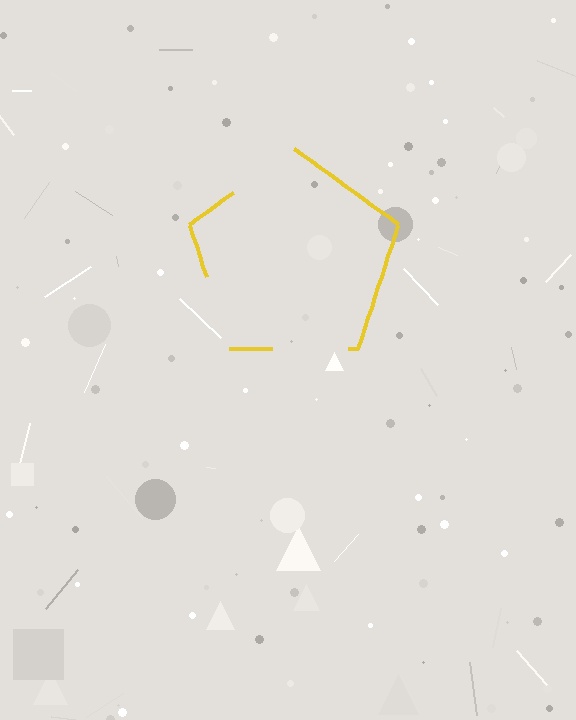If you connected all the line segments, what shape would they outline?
They would outline a pentagon.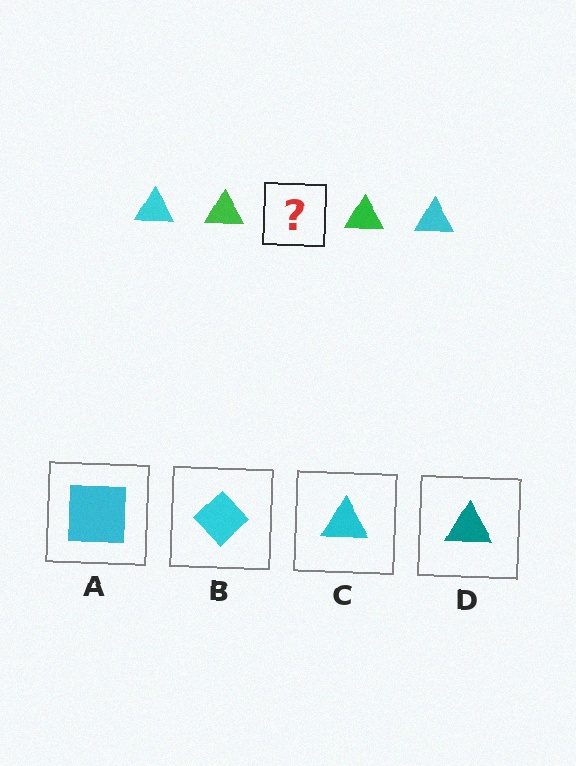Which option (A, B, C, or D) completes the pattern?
C.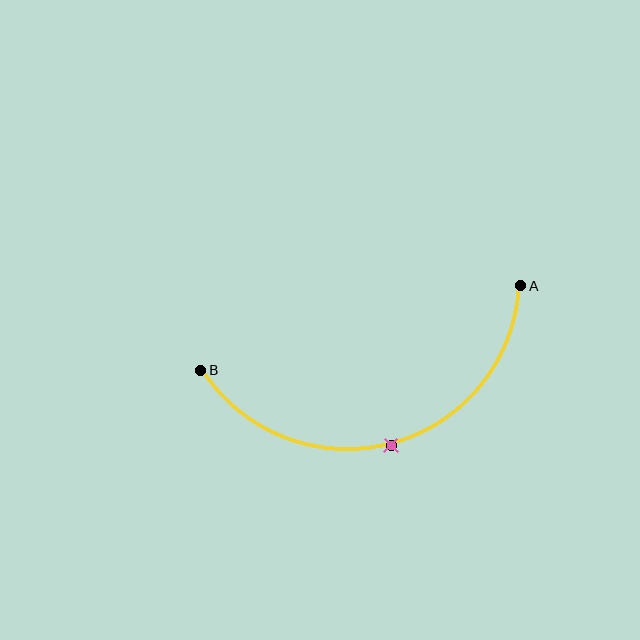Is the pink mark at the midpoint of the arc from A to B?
Yes. The pink mark lies on the arc at equal arc-length from both A and B — it is the arc midpoint.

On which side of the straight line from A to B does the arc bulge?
The arc bulges below the straight line connecting A and B.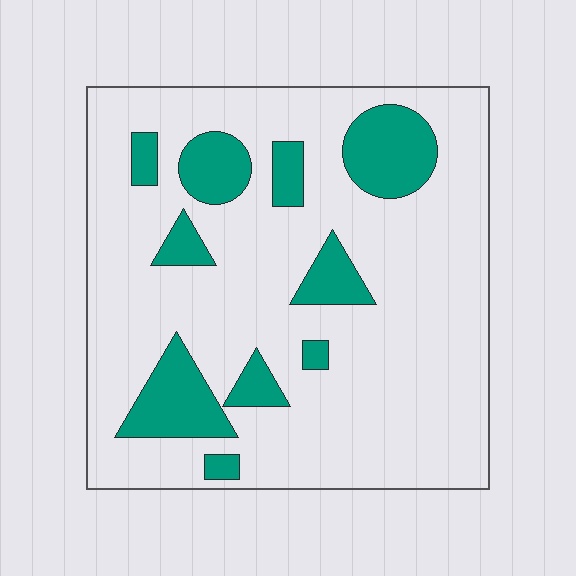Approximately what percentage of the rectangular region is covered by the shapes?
Approximately 20%.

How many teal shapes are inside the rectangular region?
10.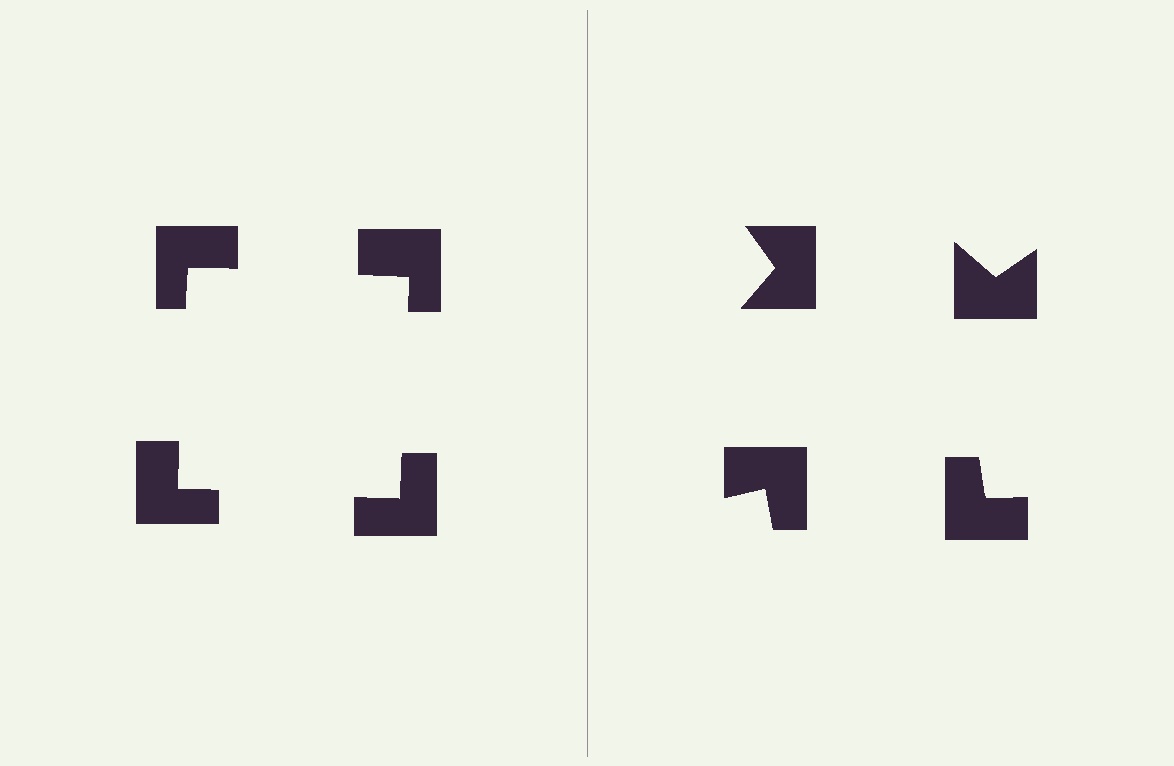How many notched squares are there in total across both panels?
8 — 4 on each side.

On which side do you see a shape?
An illusory square appears on the left side. On the right side the wedge cuts are rotated, so no coherent shape forms.